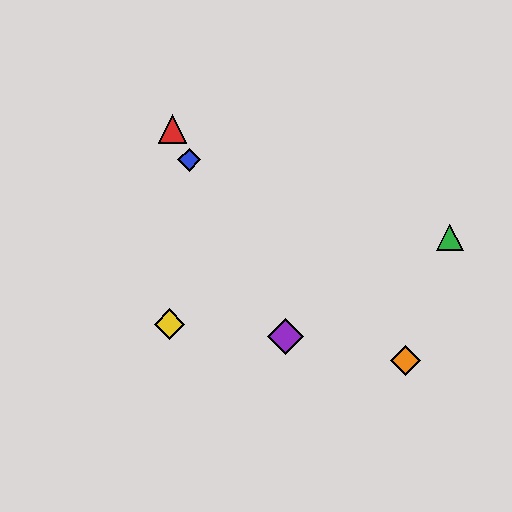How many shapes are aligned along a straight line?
3 shapes (the red triangle, the blue diamond, the purple diamond) are aligned along a straight line.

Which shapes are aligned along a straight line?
The red triangle, the blue diamond, the purple diamond are aligned along a straight line.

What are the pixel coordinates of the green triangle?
The green triangle is at (450, 237).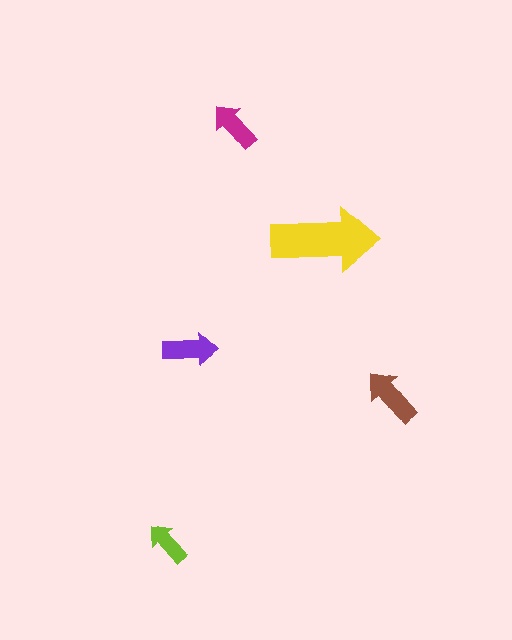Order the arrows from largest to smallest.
the yellow one, the brown one, the purple one, the magenta one, the lime one.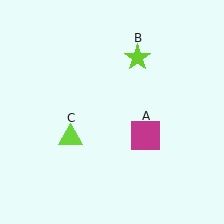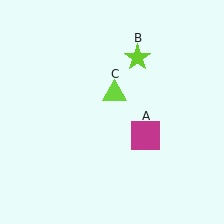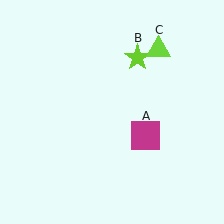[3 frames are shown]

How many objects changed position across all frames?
1 object changed position: lime triangle (object C).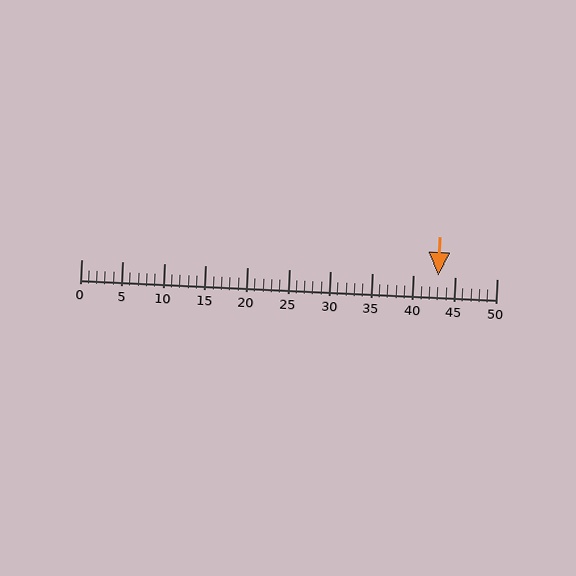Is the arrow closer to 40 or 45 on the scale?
The arrow is closer to 45.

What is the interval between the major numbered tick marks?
The major tick marks are spaced 5 units apart.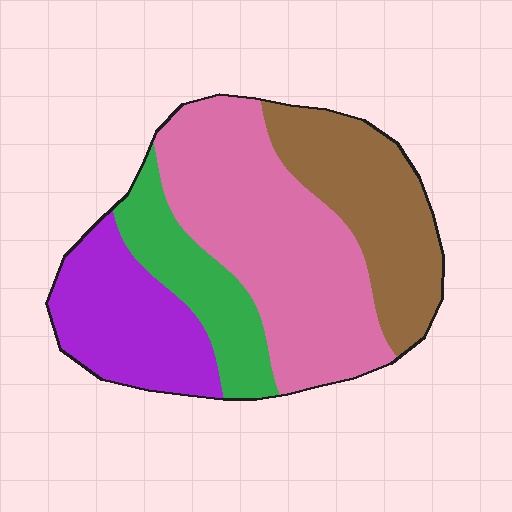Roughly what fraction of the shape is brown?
Brown covers roughly 25% of the shape.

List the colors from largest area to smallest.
From largest to smallest: pink, brown, purple, green.